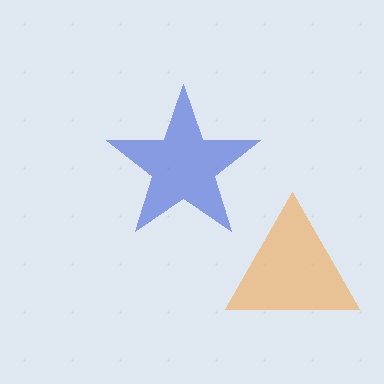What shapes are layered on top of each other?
The layered shapes are: an orange triangle, a blue star.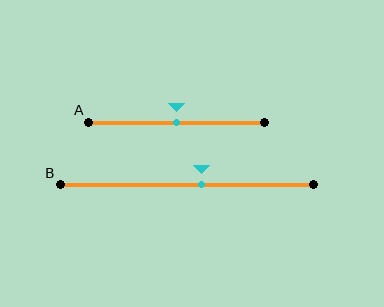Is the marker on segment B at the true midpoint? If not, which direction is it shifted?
No, the marker on segment B is shifted to the right by about 6% of the segment length.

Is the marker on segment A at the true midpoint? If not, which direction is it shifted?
Yes, the marker on segment A is at the true midpoint.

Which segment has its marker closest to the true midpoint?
Segment A has its marker closest to the true midpoint.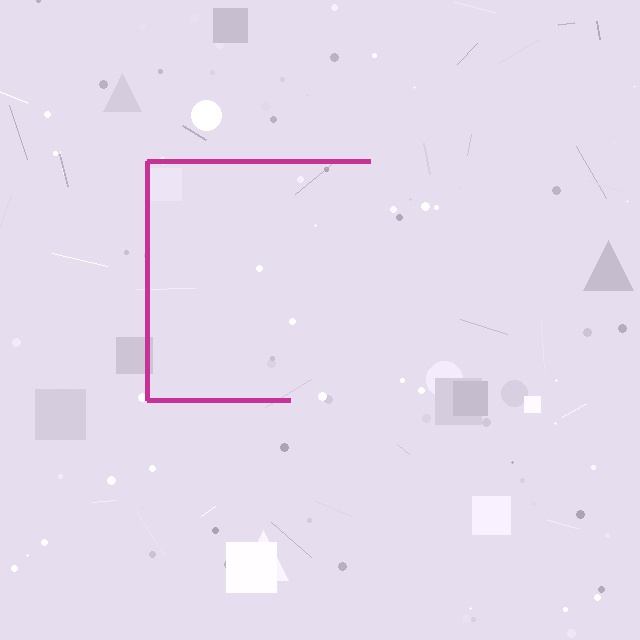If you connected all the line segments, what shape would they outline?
They would outline a square.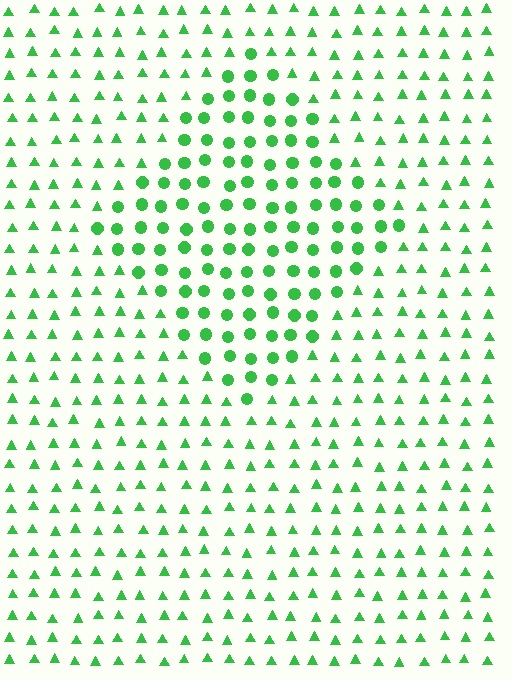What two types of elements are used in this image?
The image uses circles inside the diamond region and triangles outside it.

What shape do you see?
I see a diamond.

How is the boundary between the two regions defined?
The boundary is defined by a change in element shape: circles inside vs. triangles outside. All elements share the same color and spacing.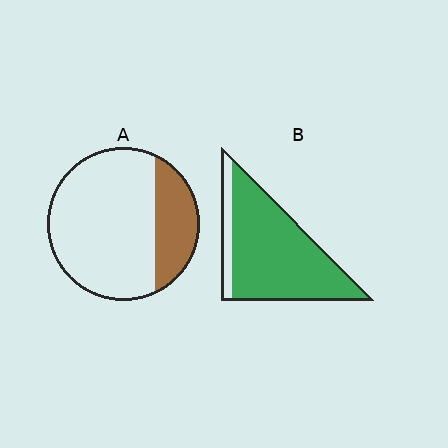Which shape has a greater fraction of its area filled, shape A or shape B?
Shape B.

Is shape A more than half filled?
No.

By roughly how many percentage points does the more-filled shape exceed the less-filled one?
By roughly 60 percentage points (B over A).